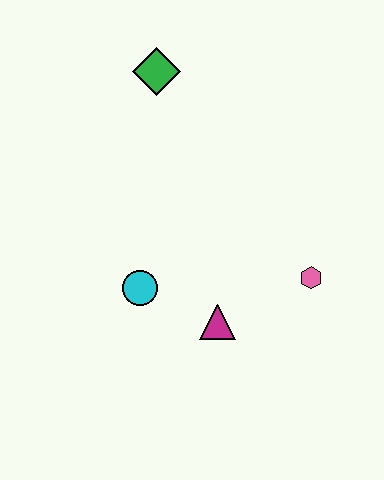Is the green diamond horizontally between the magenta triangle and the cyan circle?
Yes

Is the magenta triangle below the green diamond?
Yes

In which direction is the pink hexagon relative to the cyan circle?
The pink hexagon is to the right of the cyan circle.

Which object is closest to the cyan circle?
The magenta triangle is closest to the cyan circle.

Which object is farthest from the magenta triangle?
The green diamond is farthest from the magenta triangle.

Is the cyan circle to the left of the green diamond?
Yes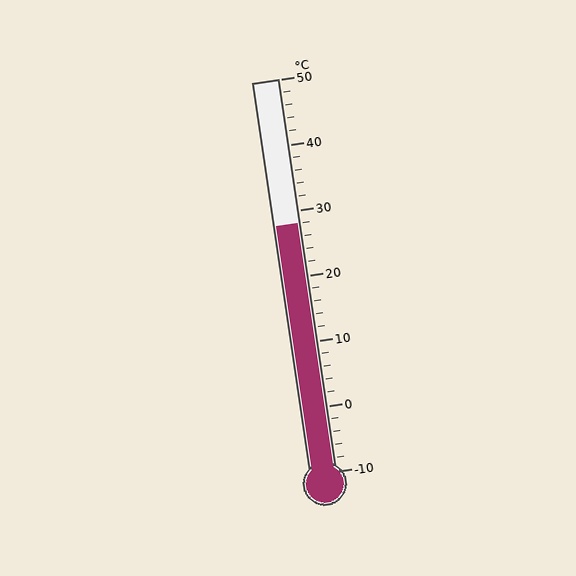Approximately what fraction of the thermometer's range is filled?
The thermometer is filled to approximately 65% of its range.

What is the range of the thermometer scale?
The thermometer scale ranges from -10°C to 50°C.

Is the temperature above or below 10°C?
The temperature is above 10°C.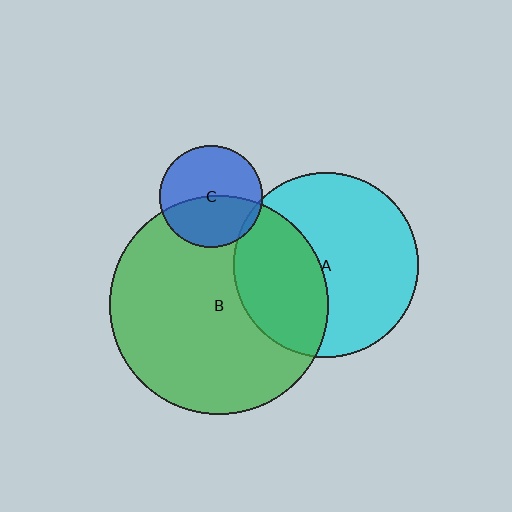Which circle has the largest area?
Circle B (green).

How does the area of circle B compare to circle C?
Approximately 4.5 times.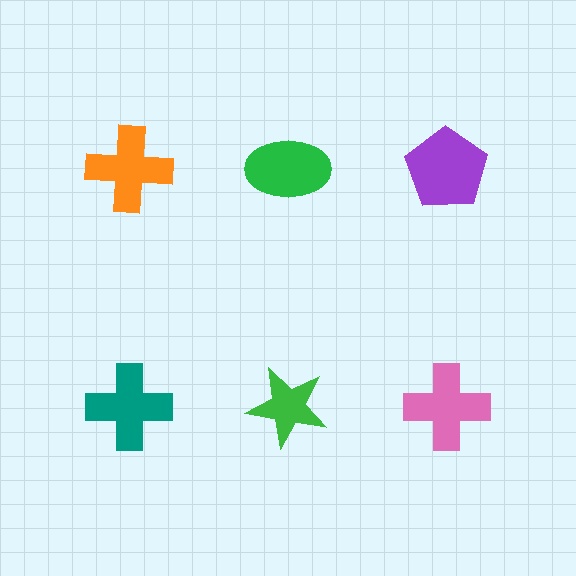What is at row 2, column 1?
A teal cross.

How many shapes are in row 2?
3 shapes.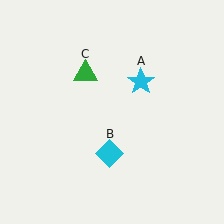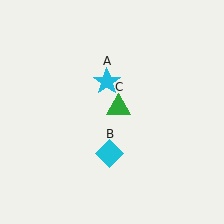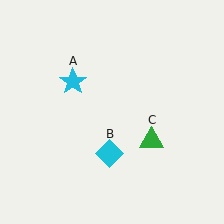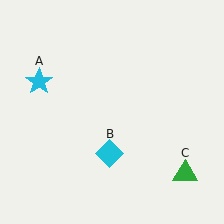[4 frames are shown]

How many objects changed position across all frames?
2 objects changed position: cyan star (object A), green triangle (object C).